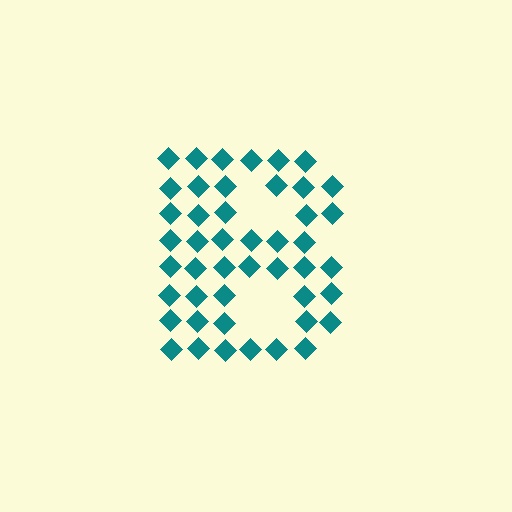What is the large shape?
The large shape is the letter B.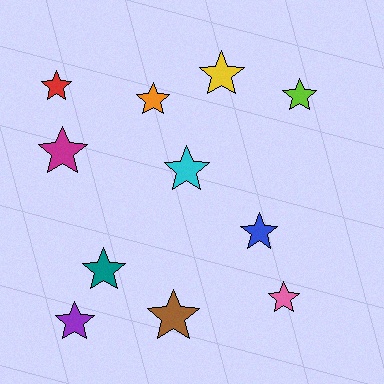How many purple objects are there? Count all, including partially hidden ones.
There is 1 purple object.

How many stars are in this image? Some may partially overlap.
There are 11 stars.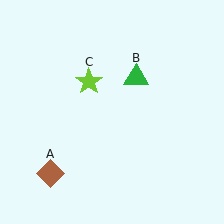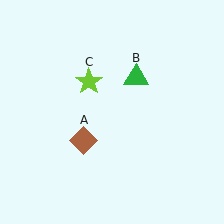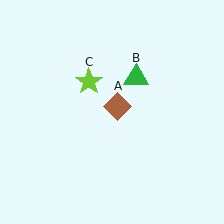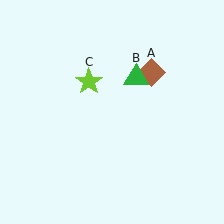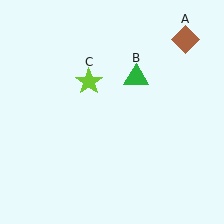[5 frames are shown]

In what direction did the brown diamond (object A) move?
The brown diamond (object A) moved up and to the right.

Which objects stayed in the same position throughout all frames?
Green triangle (object B) and lime star (object C) remained stationary.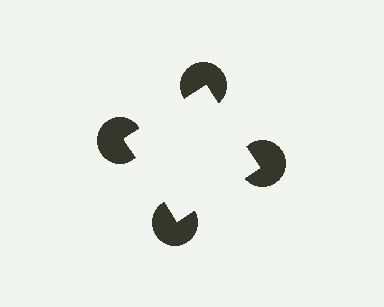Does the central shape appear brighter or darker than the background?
It typically appears slightly brighter than the background, even though no actual brightness change is drawn.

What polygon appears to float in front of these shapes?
An illusory square — its edges are inferred from the aligned wedge cuts in the pac-man discs, not physically drawn.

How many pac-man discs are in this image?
There are 4 — one at each vertex of the illusory square.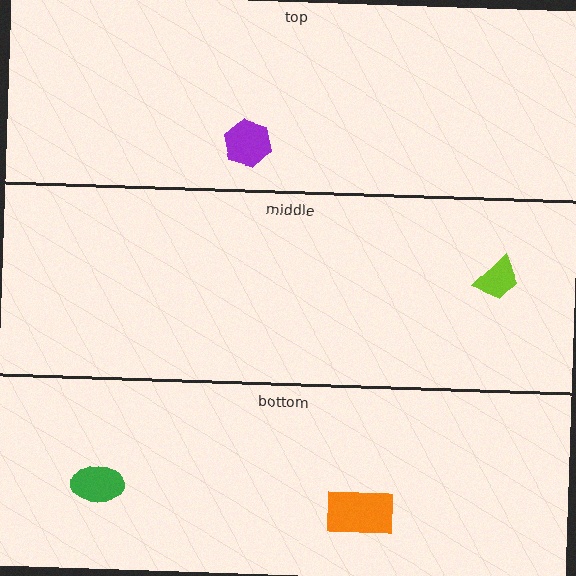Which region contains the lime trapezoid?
The middle region.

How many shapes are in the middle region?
1.